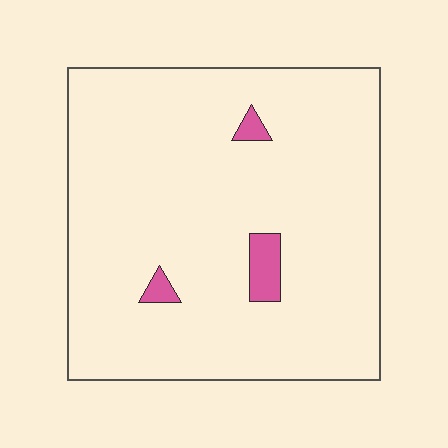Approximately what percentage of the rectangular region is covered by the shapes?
Approximately 5%.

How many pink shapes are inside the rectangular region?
3.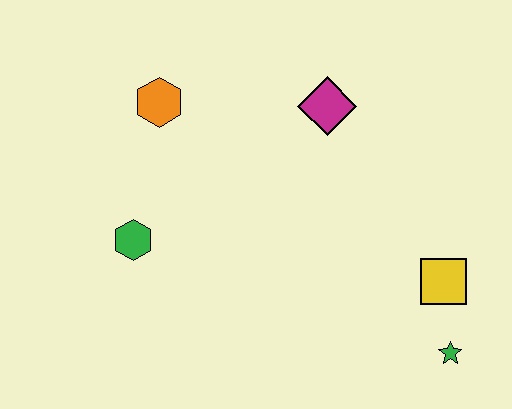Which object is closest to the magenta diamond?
The orange hexagon is closest to the magenta diamond.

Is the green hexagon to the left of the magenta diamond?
Yes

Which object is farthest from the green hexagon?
The green star is farthest from the green hexagon.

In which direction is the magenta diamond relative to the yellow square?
The magenta diamond is above the yellow square.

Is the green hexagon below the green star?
No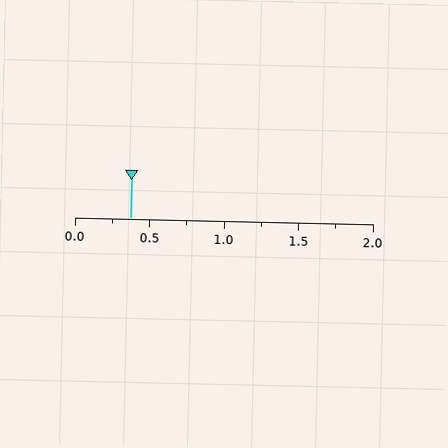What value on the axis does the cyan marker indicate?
The marker indicates approximately 0.38.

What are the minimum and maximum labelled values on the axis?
The axis runs from 0.0 to 2.0.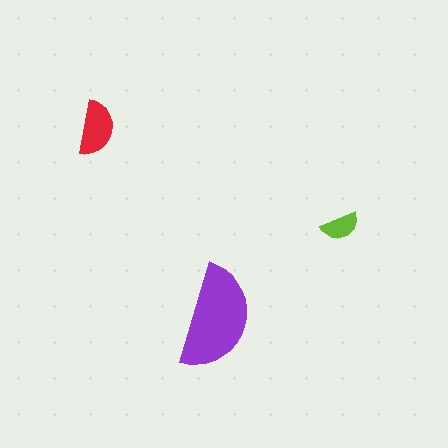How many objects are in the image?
There are 3 objects in the image.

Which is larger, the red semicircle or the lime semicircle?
The red one.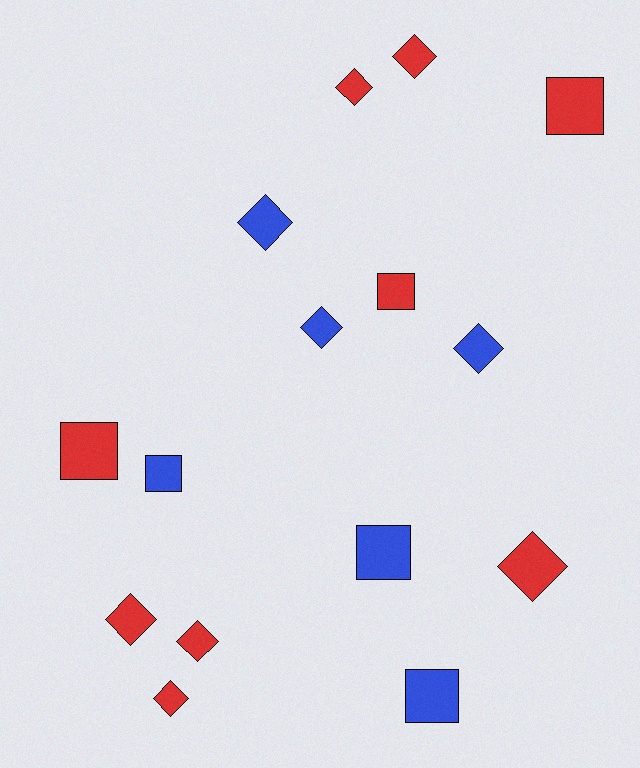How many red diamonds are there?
There are 6 red diamonds.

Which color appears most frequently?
Red, with 9 objects.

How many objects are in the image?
There are 15 objects.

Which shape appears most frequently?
Diamond, with 9 objects.